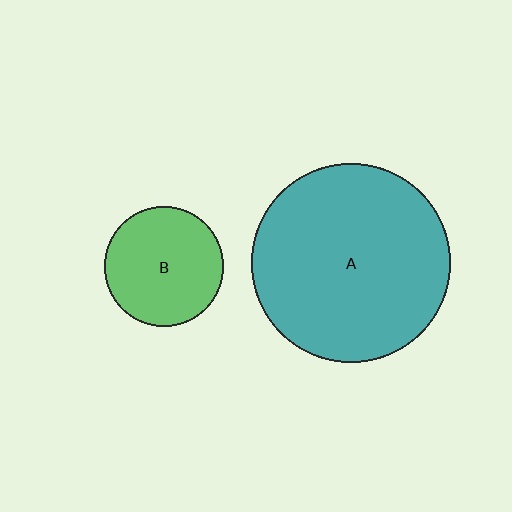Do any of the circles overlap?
No, none of the circles overlap.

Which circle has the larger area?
Circle A (teal).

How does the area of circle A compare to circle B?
Approximately 2.8 times.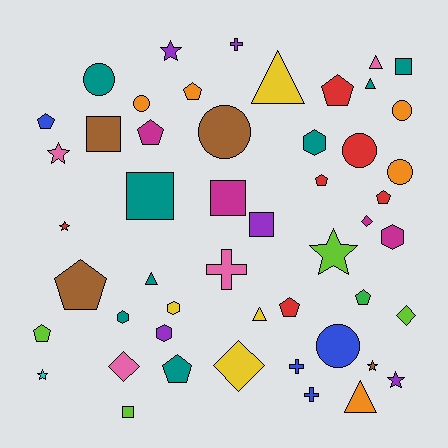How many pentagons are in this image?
There are 11 pentagons.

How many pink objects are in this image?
There are 4 pink objects.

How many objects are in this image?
There are 50 objects.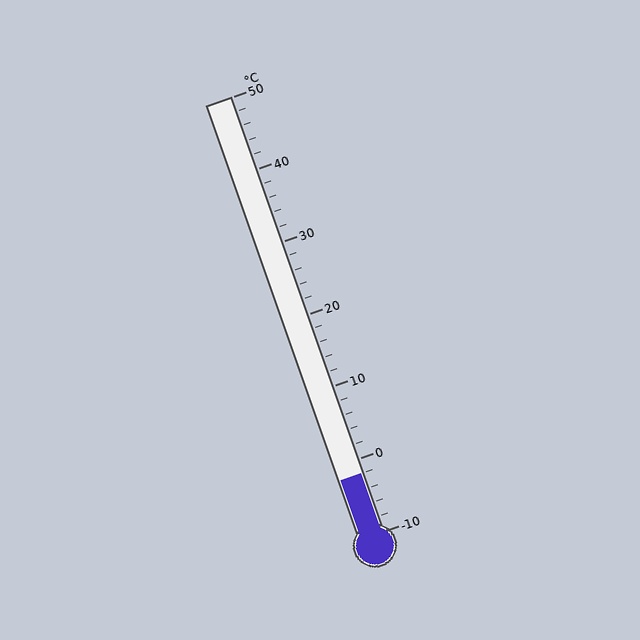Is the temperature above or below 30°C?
The temperature is below 30°C.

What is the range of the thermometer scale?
The thermometer scale ranges from -10°C to 50°C.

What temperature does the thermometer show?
The thermometer shows approximately -2°C.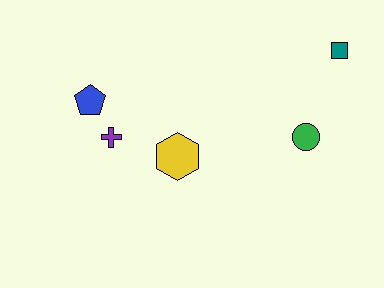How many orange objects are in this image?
There are no orange objects.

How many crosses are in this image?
There is 1 cross.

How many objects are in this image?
There are 5 objects.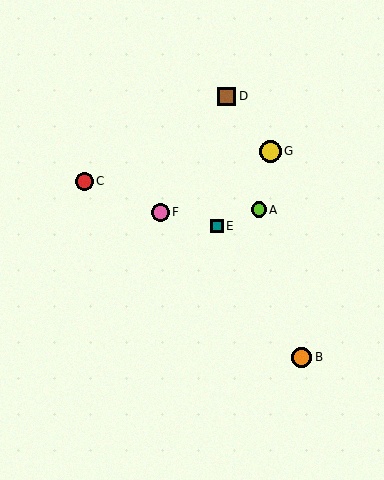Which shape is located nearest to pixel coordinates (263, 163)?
The yellow circle (labeled G) at (270, 151) is nearest to that location.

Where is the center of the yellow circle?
The center of the yellow circle is at (270, 151).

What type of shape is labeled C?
Shape C is a red circle.